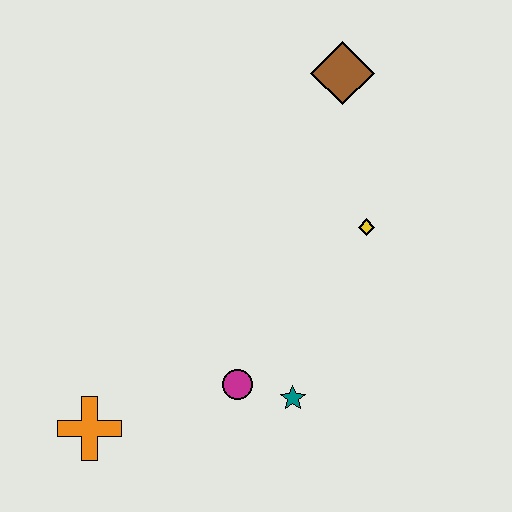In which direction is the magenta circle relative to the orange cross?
The magenta circle is to the right of the orange cross.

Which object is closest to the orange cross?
The magenta circle is closest to the orange cross.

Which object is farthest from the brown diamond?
The orange cross is farthest from the brown diamond.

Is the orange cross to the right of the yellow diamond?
No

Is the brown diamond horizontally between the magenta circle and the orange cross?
No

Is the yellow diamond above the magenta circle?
Yes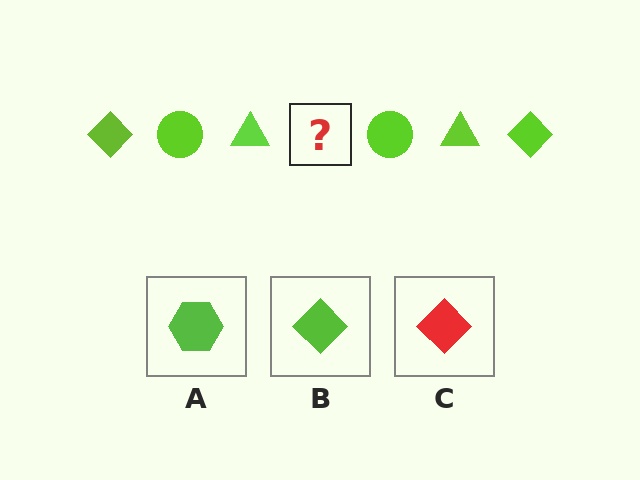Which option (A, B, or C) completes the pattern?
B.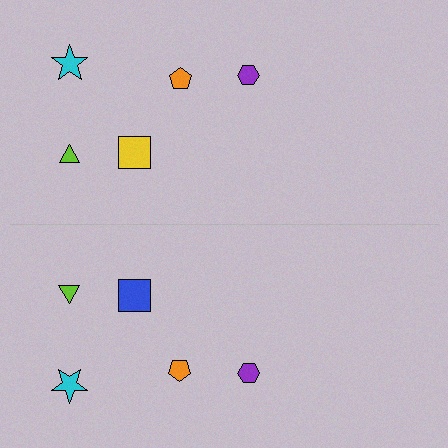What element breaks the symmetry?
The blue square on the bottom side breaks the symmetry — its mirror counterpart is yellow.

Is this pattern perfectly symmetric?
No, the pattern is not perfectly symmetric. The blue square on the bottom side breaks the symmetry — its mirror counterpart is yellow.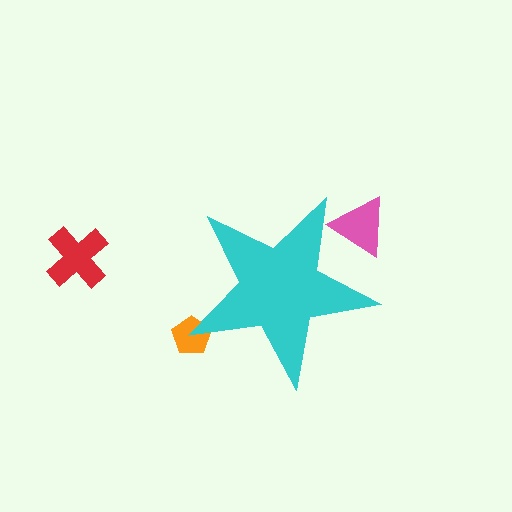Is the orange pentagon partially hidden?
Yes, the orange pentagon is partially hidden behind the cyan star.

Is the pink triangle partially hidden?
Yes, the pink triangle is partially hidden behind the cyan star.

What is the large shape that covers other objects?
A cyan star.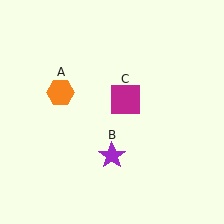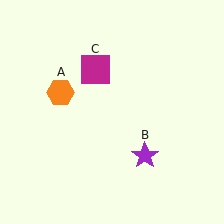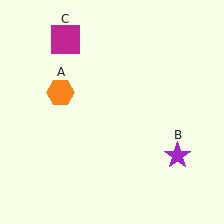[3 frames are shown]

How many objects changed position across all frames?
2 objects changed position: purple star (object B), magenta square (object C).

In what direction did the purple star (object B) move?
The purple star (object B) moved right.